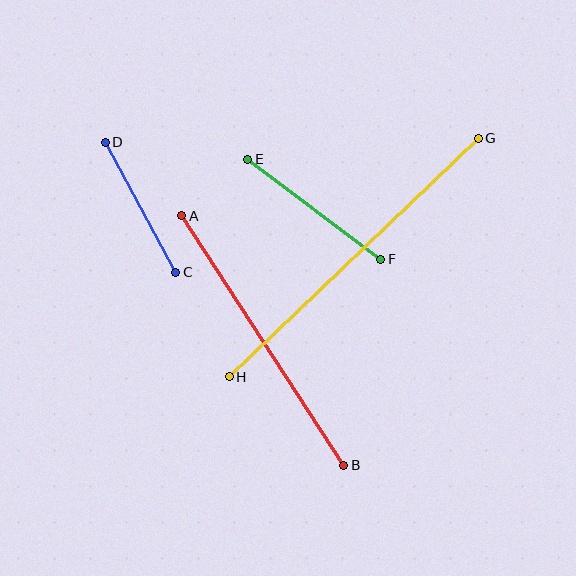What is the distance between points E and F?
The distance is approximately 166 pixels.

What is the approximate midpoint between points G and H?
The midpoint is at approximately (354, 257) pixels.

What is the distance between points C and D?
The distance is approximately 148 pixels.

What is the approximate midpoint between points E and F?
The midpoint is at approximately (314, 209) pixels.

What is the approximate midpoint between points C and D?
The midpoint is at approximately (140, 207) pixels.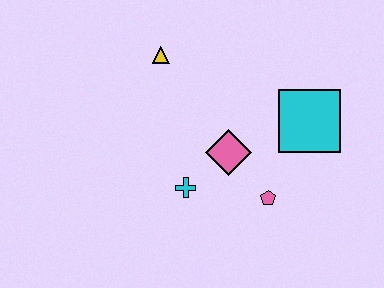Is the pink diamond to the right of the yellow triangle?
Yes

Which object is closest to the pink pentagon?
The pink diamond is closest to the pink pentagon.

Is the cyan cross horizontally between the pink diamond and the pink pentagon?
No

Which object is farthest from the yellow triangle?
The pink pentagon is farthest from the yellow triangle.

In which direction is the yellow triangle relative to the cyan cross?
The yellow triangle is above the cyan cross.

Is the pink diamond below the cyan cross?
No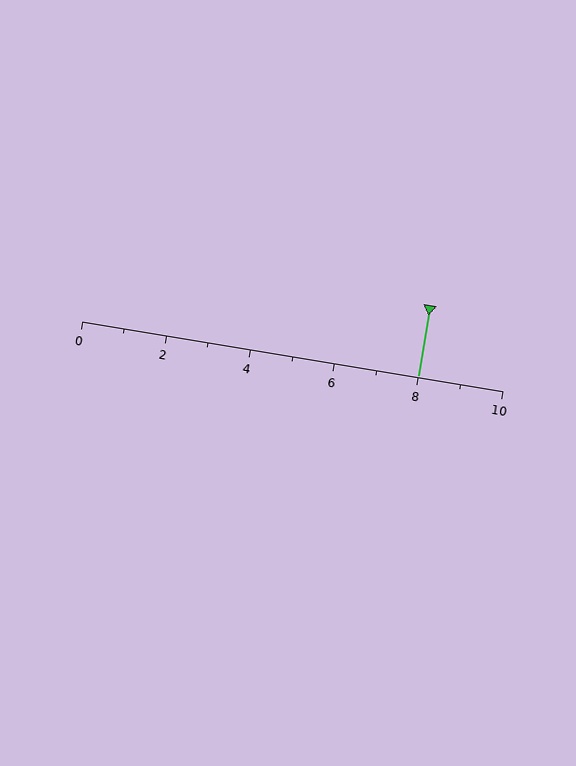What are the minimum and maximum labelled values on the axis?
The axis runs from 0 to 10.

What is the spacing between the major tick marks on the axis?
The major ticks are spaced 2 apart.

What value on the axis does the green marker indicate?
The marker indicates approximately 8.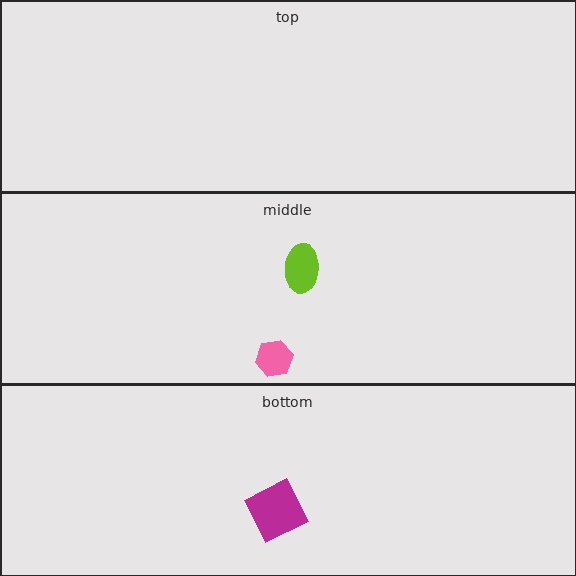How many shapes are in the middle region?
2.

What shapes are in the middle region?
The pink hexagon, the lime ellipse.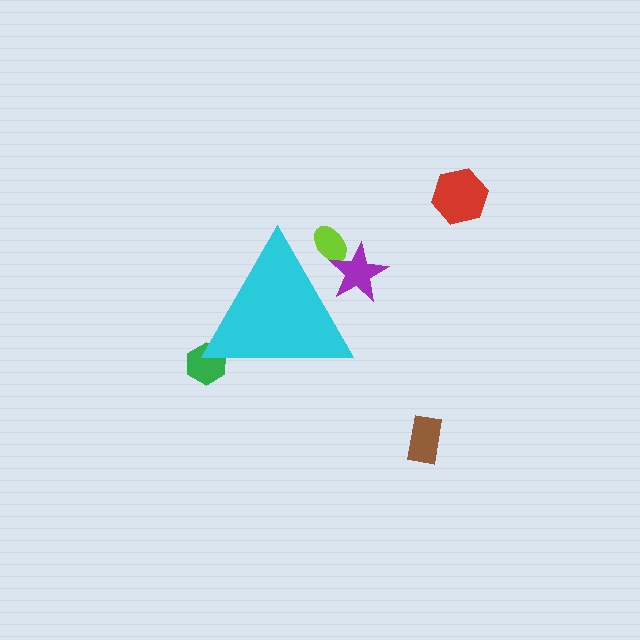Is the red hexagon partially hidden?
No, the red hexagon is fully visible.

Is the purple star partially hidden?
Yes, the purple star is partially hidden behind the cyan triangle.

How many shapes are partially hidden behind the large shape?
3 shapes are partially hidden.